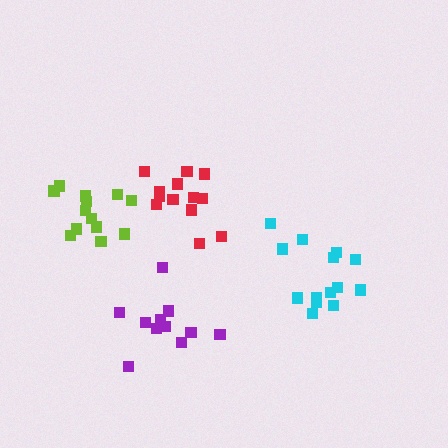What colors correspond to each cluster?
The clusters are colored: red, lime, cyan, purple.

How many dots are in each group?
Group 1: 13 dots, Group 2: 13 dots, Group 3: 14 dots, Group 4: 11 dots (51 total).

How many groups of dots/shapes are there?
There are 4 groups.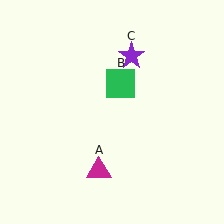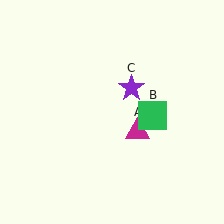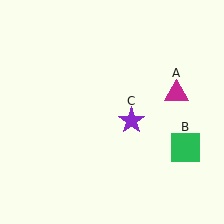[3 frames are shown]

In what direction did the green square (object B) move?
The green square (object B) moved down and to the right.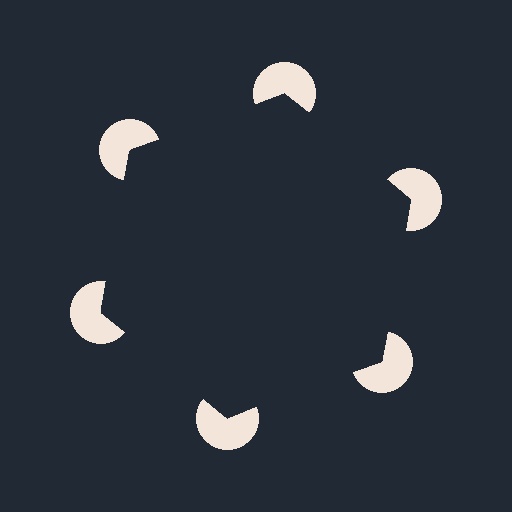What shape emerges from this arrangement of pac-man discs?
An illusory hexagon — its edges are inferred from the aligned wedge cuts in the pac-man discs, not physically drawn.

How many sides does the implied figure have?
6 sides.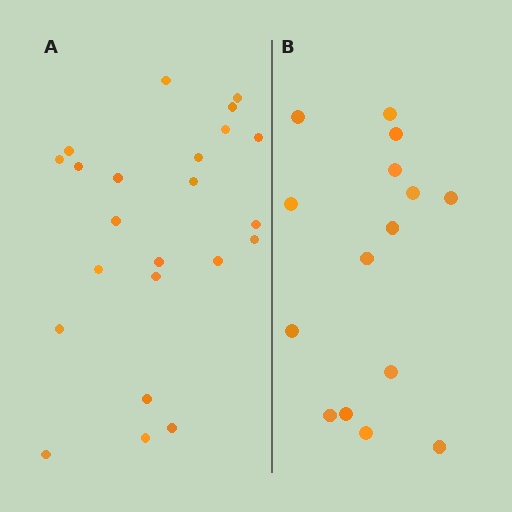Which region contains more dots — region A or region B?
Region A (the left region) has more dots.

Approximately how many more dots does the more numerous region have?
Region A has roughly 8 or so more dots than region B.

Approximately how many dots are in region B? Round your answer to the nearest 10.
About 20 dots. (The exact count is 15, which rounds to 20.)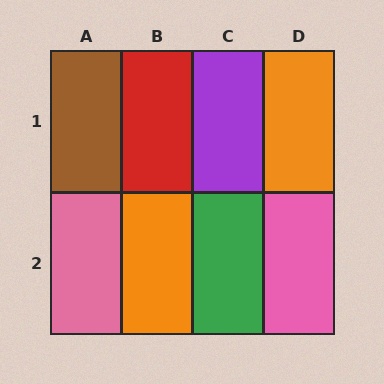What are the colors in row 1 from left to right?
Brown, red, purple, orange.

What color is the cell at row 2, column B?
Orange.